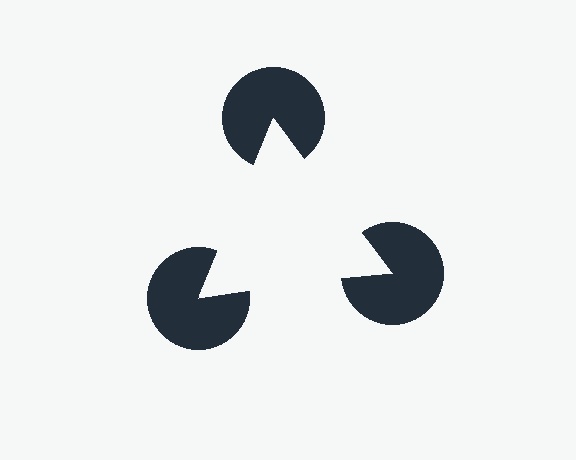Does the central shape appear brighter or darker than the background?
It typically appears slightly brighter than the background, even though no actual brightness change is drawn.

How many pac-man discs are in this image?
There are 3 — one at each vertex of the illusory triangle.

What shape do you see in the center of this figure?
An illusory triangle — its edges are inferred from the aligned wedge cuts in the pac-man discs, not physically drawn.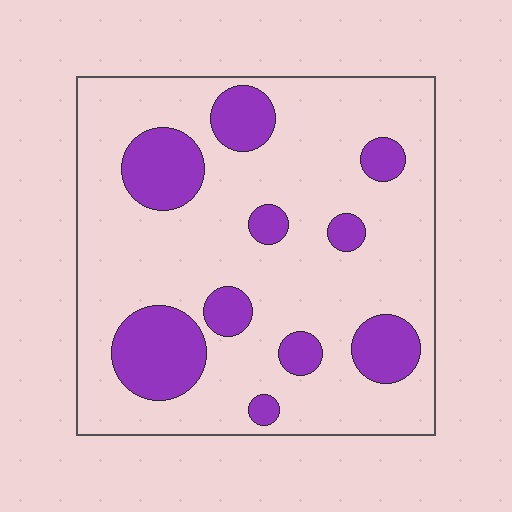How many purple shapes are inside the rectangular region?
10.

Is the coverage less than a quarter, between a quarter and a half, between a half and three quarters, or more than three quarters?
Less than a quarter.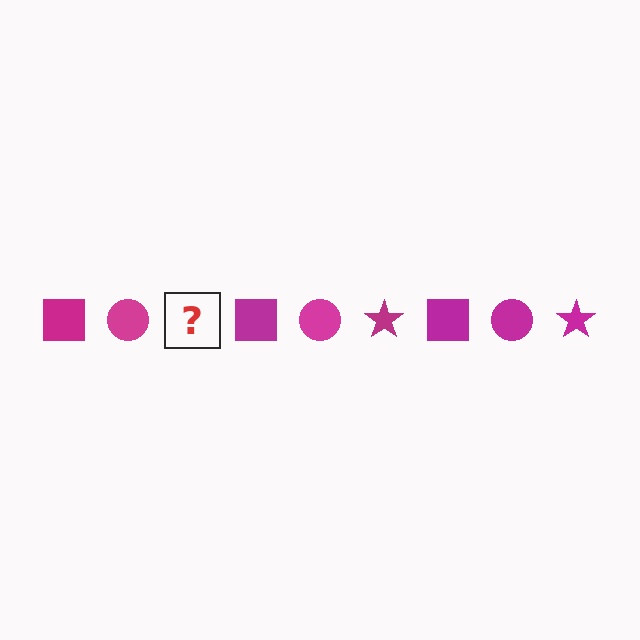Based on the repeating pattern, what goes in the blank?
The blank should be a magenta star.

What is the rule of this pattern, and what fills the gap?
The rule is that the pattern cycles through square, circle, star shapes in magenta. The gap should be filled with a magenta star.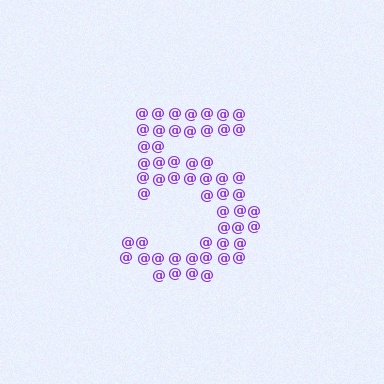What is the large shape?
The large shape is the digit 5.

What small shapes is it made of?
It is made of small at signs.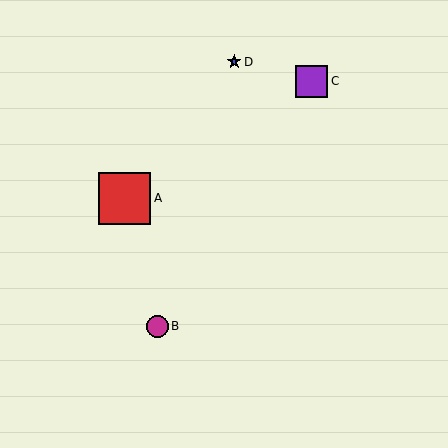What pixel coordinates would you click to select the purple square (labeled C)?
Click at (312, 81) to select the purple square C.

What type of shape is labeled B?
Shape B is a magenta circle.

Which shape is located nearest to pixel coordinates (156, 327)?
The magenta circle (labeled B) at (157, 326) is nearest to that location.